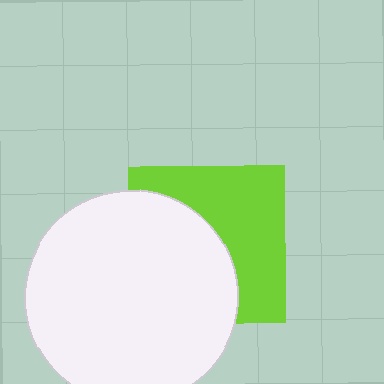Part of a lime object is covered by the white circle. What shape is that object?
It is a square.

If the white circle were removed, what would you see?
You would see the complete lime square.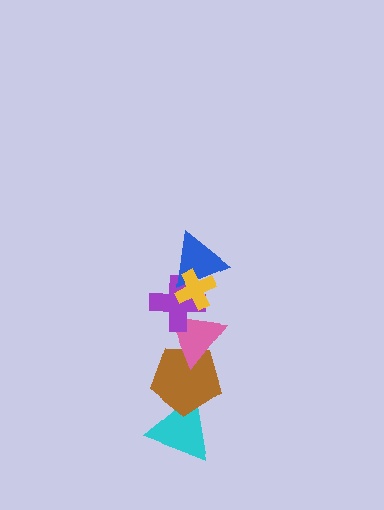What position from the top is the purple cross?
The purple cross is 3rd from the top.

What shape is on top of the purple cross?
The blue triangle is on top of the purple cross.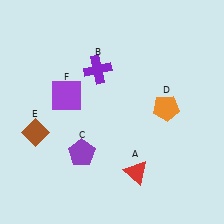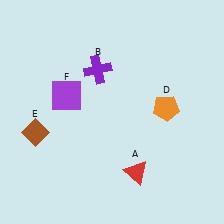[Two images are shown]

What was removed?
The purple pentagon (C) was removed in Image 2.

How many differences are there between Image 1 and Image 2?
There is 1 difference between the two images.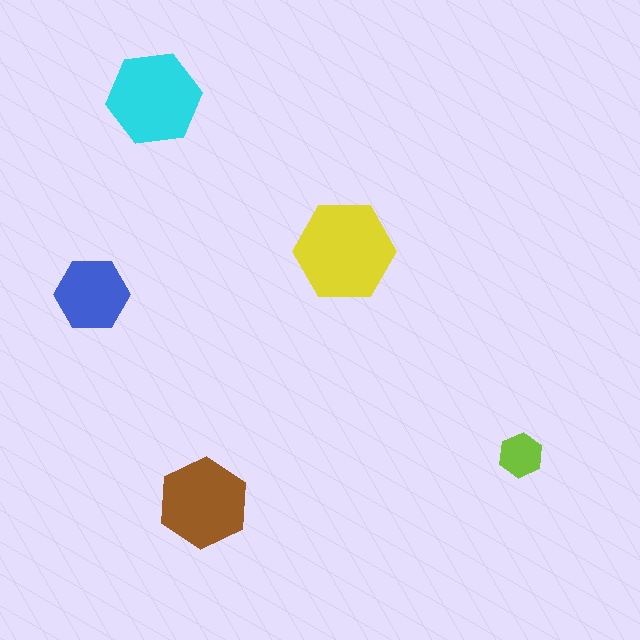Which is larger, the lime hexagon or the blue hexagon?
The blue one.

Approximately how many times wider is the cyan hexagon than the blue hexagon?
About 1.5 times wider.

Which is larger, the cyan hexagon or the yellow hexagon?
The yellow one.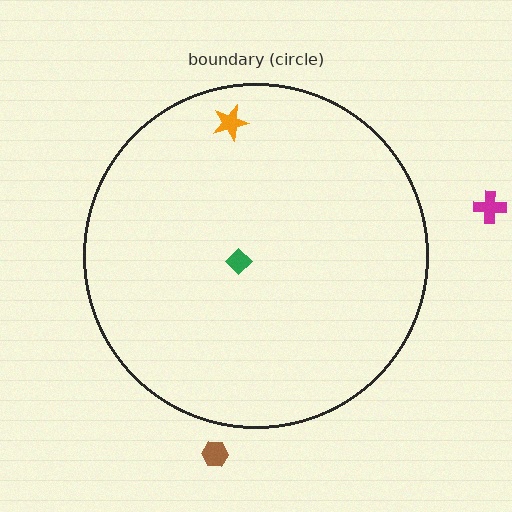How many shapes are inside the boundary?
2 inside, 2 outside.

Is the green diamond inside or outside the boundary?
Inside.